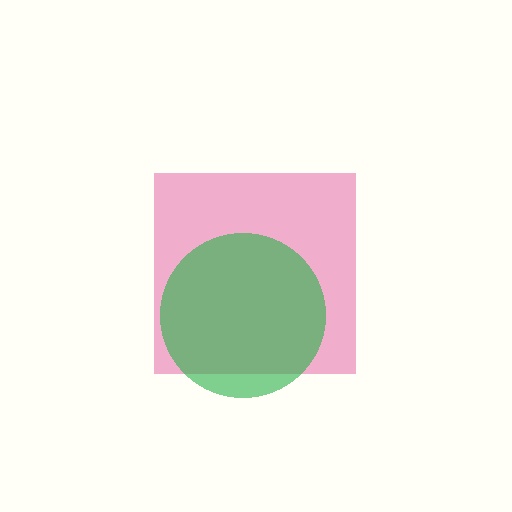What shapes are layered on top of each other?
The layered shapes are: a pink square, a green circle.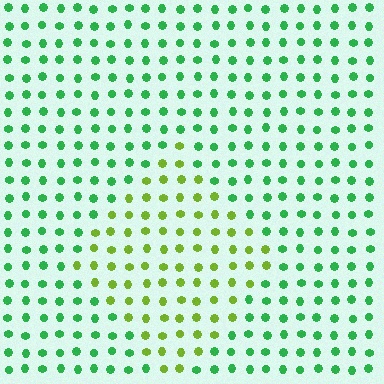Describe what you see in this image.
The image is filled with small green elements in a uniform arrangement. A diamond-shaped region is visible where the elements are tinted to a slightly different hue, forming a subtle color boundary.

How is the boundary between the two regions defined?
The boundary is defined purely by a slight shift in hue (about 46 degrees). Spacing, size, and orientation are identical on both sides.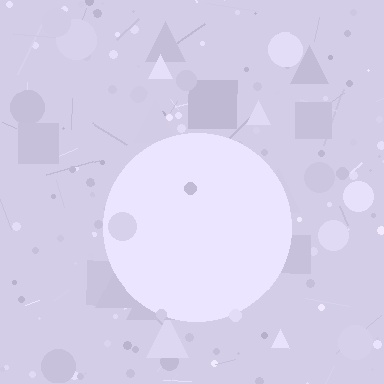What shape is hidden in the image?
A circle is hidden in the image.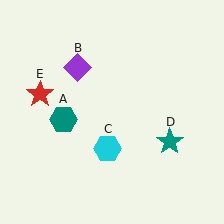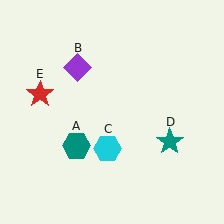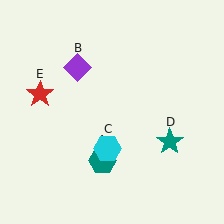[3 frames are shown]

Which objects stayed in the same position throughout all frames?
Purple diamond (object B) and cyan hexagon (object C) and teal star (object D) and red star (object E) remained stationary.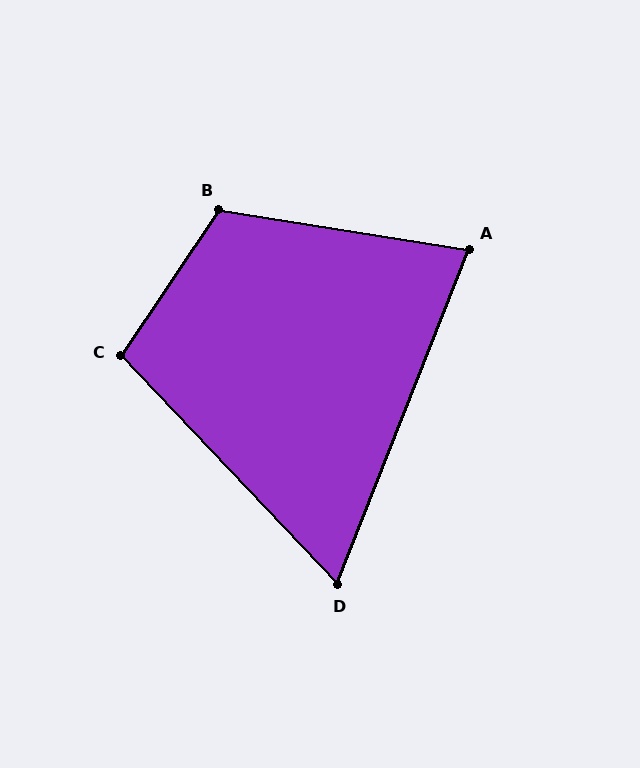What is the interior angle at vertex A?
Approximately 77 degrees (acute).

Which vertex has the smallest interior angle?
D, at approximately 65 degrees.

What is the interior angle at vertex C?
Approximately 103 degrees (obtuse).